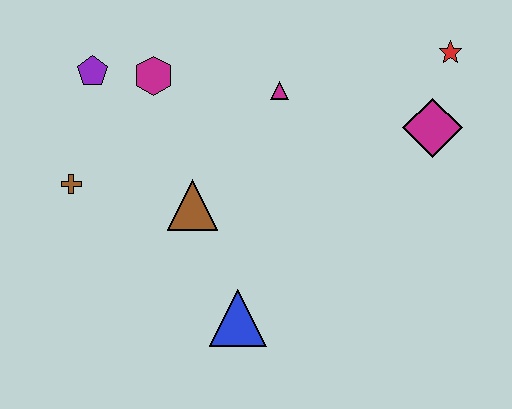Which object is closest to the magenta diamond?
The red star is closest to the magenta diamond.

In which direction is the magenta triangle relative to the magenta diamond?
The magenta triangle is to the left of the magenta diamond.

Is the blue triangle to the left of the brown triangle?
No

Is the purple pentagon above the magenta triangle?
Yes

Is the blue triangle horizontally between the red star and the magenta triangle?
No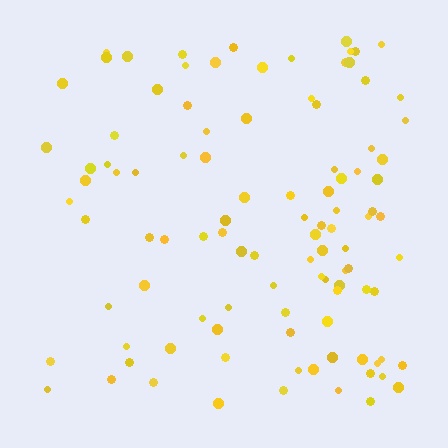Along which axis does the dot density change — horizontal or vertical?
Horizontal.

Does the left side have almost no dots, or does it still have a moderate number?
Still a moderate number, just noticeably fewer than the right.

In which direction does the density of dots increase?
From left to right, with the right side densest.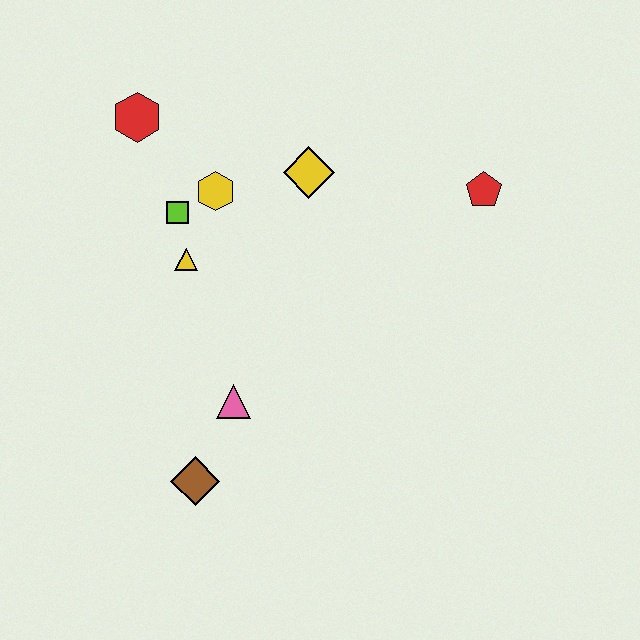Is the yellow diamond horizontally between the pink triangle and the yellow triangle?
No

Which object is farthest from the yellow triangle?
The red pentagon is farthest from the yellow triangle.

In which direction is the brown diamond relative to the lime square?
The brown diamond is below the lime square.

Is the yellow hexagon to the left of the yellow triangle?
No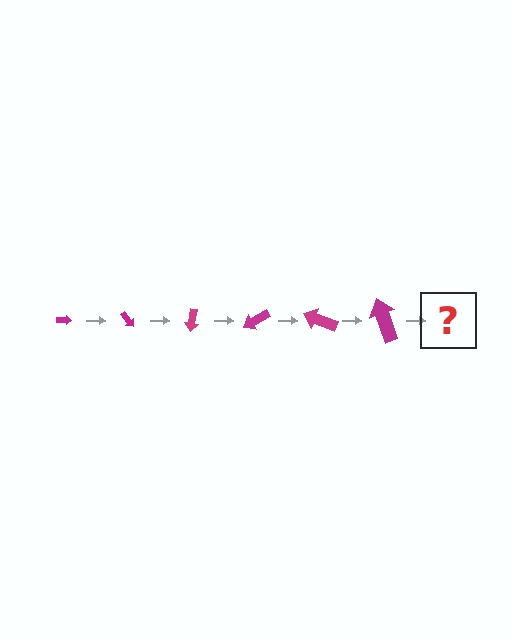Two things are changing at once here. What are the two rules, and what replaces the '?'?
The two rules are that the arrow grows larger each step and it rotates 50 degrees each step. The '?' should be an arrow, larger than the previous one and rotated 300 degrees from the start.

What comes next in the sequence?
The next element should be an arrow, larger than the previous one and rotated 300 degrees from the start.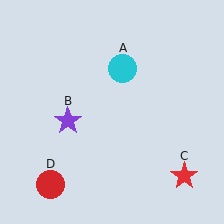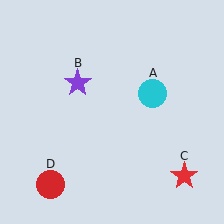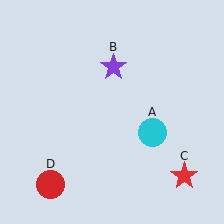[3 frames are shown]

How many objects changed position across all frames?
2 objects changed position: cyan circle (object A), purple star (object B).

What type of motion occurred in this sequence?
The cyan circle (object A), purple star (object B) rotated clockwise around the center of the scene.